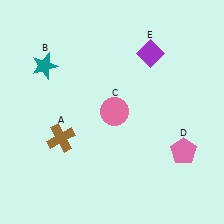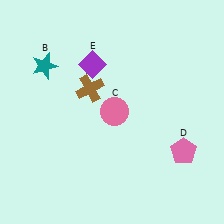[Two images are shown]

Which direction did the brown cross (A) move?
The brown cross (A) moved up.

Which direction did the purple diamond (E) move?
The purple diamond (E) moved left.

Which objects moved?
The objects that moved are: the brown cross (A), the purple diamond (E).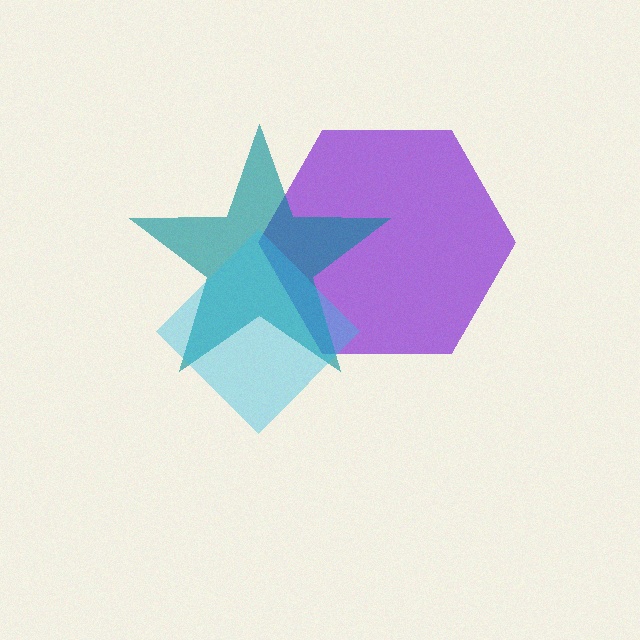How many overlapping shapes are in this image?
There are 3 overlapping shapes in the image.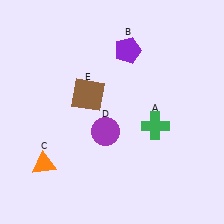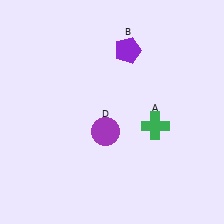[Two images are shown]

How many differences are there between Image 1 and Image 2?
There are 2 differences between the two images.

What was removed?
The orange triangle (C), the brown square (E) were removed in Image 2.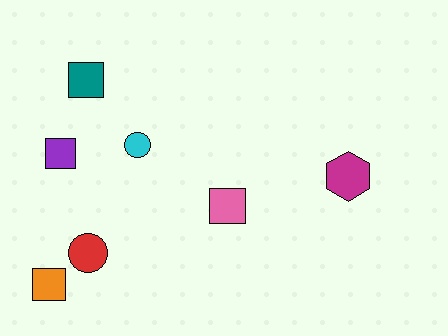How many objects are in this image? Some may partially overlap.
There are 7 objects.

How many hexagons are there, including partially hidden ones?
There is 1 hexagon.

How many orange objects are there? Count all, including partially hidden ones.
There is 1 orange object.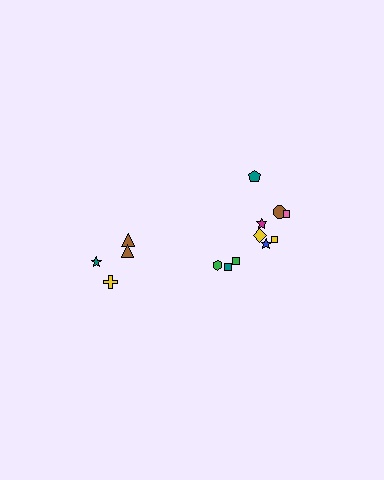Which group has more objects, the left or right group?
The right group.